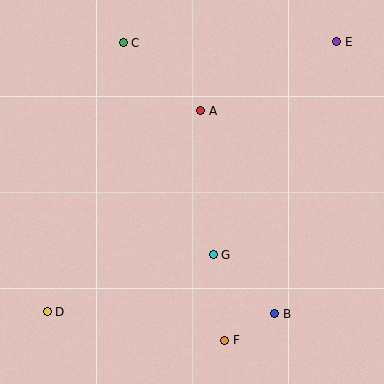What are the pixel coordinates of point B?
Point B is at (275, 314).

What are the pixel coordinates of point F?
Point F is at (225, 340).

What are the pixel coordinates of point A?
Point A is at (201, 111).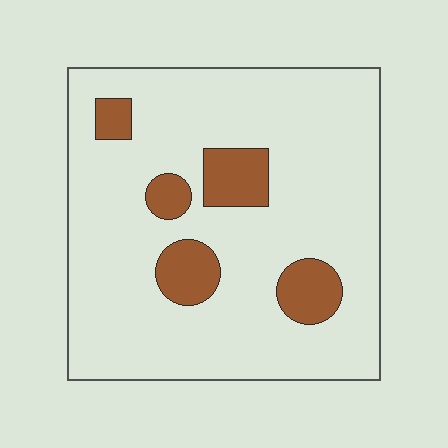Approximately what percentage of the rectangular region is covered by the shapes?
Approximately 15%.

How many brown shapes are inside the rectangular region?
5.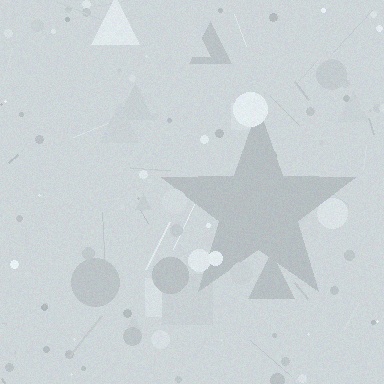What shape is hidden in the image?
A star is hidden in the image.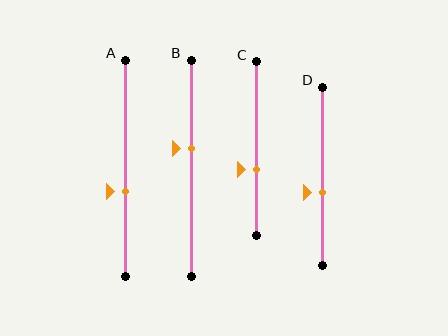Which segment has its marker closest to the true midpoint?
Segment B has its marker closest to the true midpoint.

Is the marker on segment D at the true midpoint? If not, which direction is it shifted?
No, the marker on segment D is shifted downward by about 9% of the segment length.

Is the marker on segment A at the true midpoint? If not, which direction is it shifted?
No, the marker on segment A is shifted downward by about 11% of the segment length.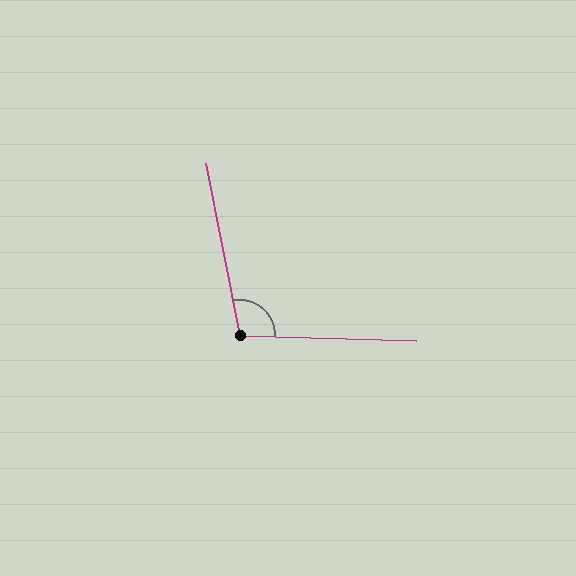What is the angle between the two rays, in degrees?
Approximately 103 degrees.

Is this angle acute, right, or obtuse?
It is obtuse.